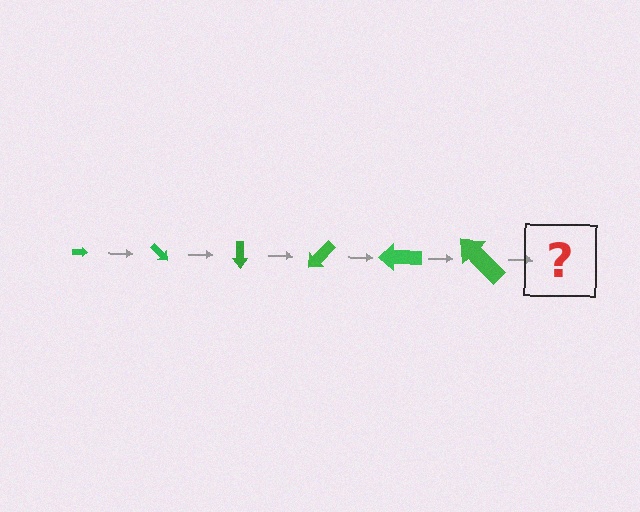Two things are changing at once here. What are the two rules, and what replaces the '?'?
The two rules are that the arrow grows larger each step and it rotates 45 degrees each step. The '?' should be an arrow, larger than the previous one and rotated 270 degrees from the start.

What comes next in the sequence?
The next element should be an arrow, larger than the previous one and rotated 270 degrees from the start.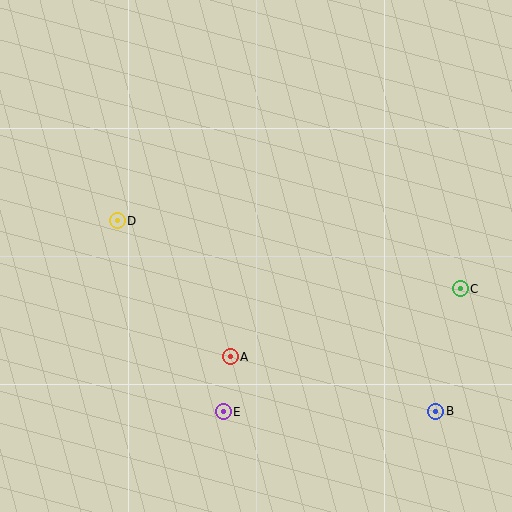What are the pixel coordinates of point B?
Point B is at (436, 411).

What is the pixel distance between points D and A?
The distance between D and A is 177 pixels.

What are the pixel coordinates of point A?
Point A is at (230, 357).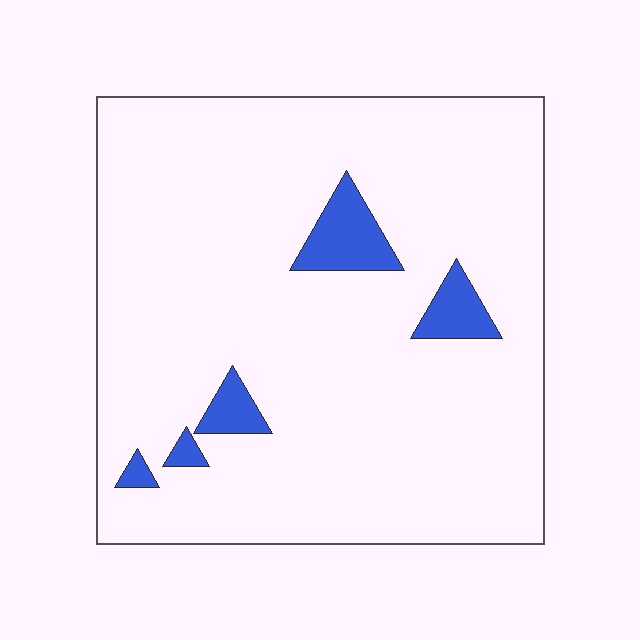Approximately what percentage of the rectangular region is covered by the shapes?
Approximately 5%.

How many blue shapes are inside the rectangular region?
5.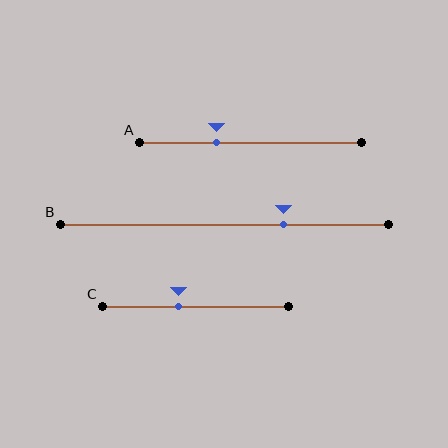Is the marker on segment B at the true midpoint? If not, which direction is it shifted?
No, the marker on segment B is shifted to the right by about 18% of the segment length.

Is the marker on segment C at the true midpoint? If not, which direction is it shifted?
No, the marker on segment C is shifted to the left by about 9% of the segment length.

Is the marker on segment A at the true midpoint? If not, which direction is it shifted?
No, the marker on segment A is shifted to the left by about 15% of the segment length.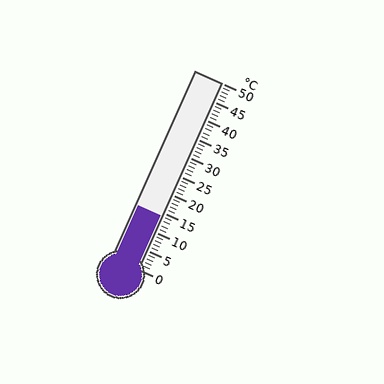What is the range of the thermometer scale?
The thermometer scale ranges from 0°C to 50°C.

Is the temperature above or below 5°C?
The temperature is above 5°C.